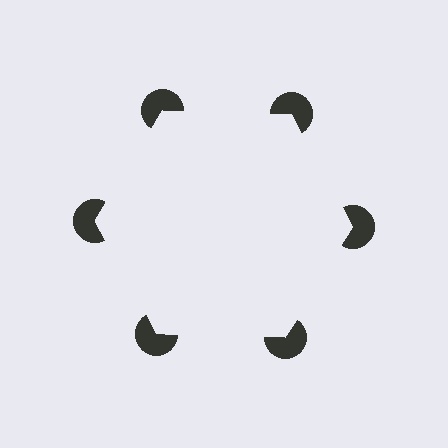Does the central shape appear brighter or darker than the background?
It typically appears slightly brighter than the background, even though no actual brightness change is drawn.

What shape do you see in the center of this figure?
An illusory hexagon — its edges are inferred from the aligned wedge cuts in the pac-man discs, not physically drawn.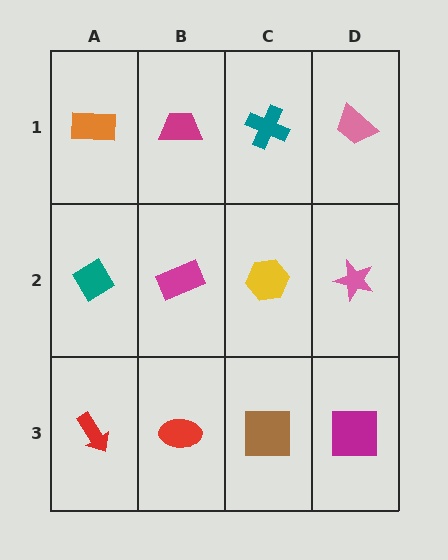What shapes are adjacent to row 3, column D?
A pink star (row 2, column D), a brown square (row 3, column C).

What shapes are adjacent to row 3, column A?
A teal diamond (row 2, column A), a red ellipse (row 3, column B).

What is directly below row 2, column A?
A red arrow.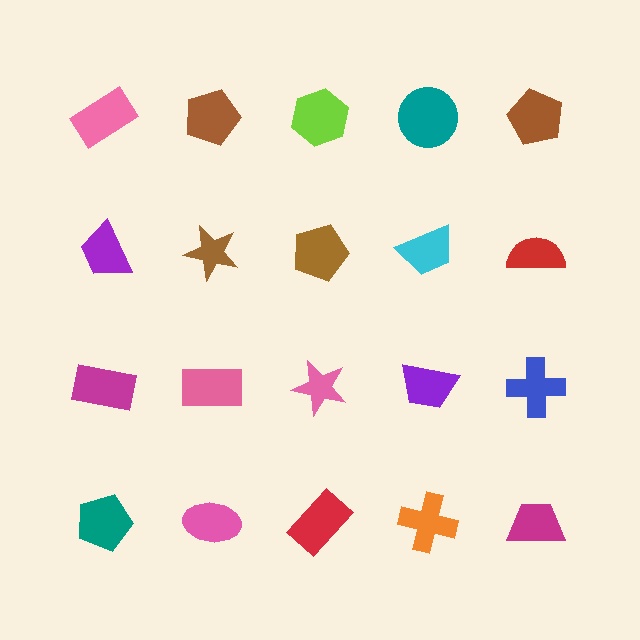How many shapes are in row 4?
5 shapes.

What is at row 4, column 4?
An orange cross.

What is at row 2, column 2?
A brown star.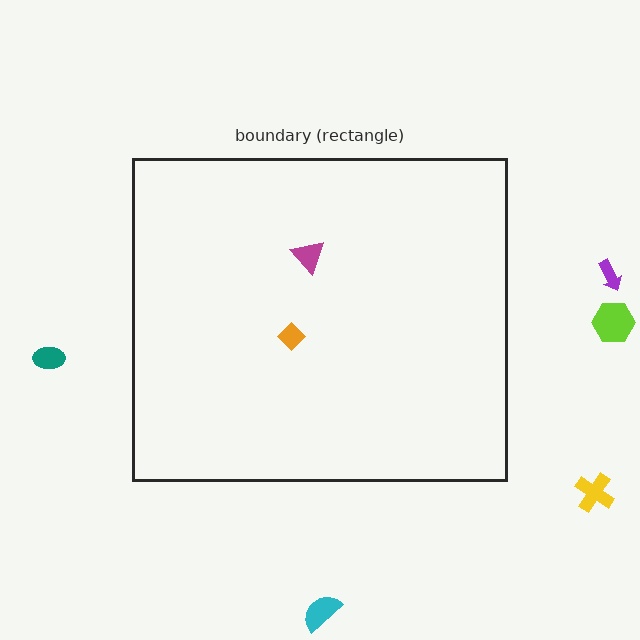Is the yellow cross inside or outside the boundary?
Outside.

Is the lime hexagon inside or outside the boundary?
Outside.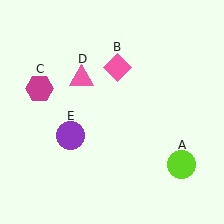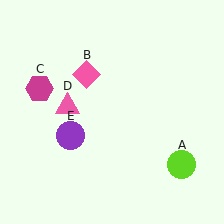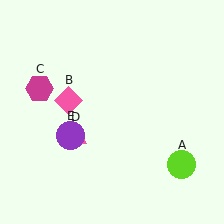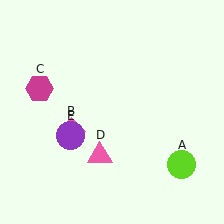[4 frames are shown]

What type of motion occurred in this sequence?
The pink diamond (object B), pink triangle (object D) rotated counterclockwise around the center of the scene.